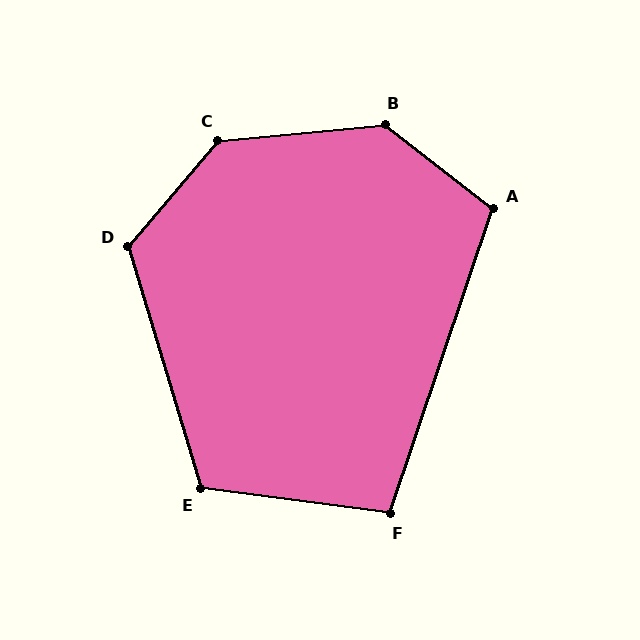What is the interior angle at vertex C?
Approximately 136 degrees (obtuse).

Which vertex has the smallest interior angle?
F, at approximately 101 degrees.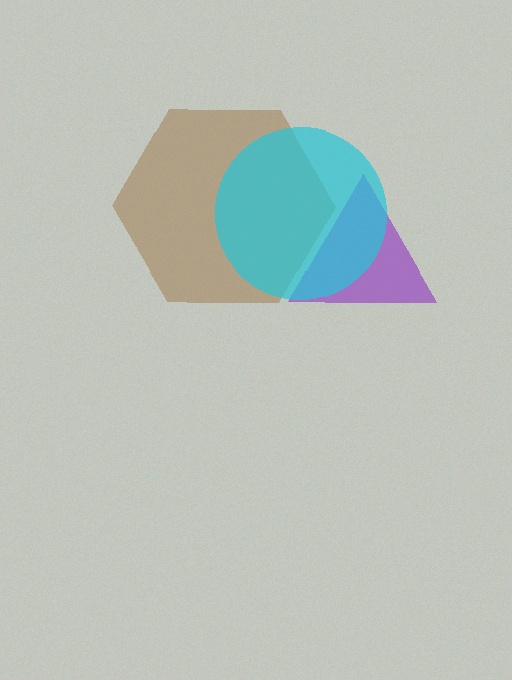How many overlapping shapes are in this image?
There are 3 overlapping shapes in the image.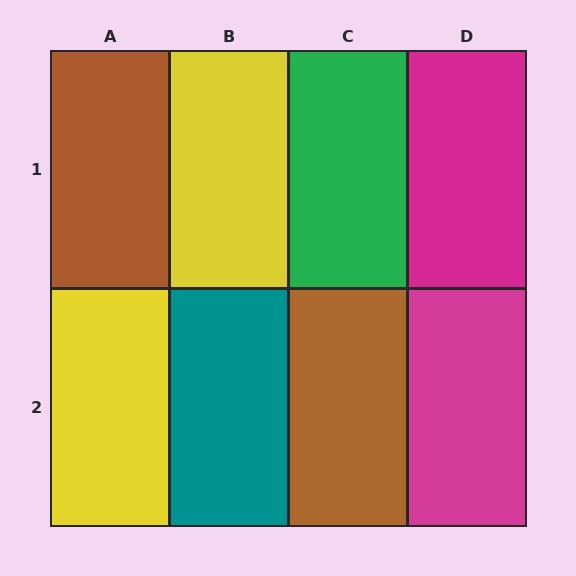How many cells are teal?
1 cell is teal.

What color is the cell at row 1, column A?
Brown.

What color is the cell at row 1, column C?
Green.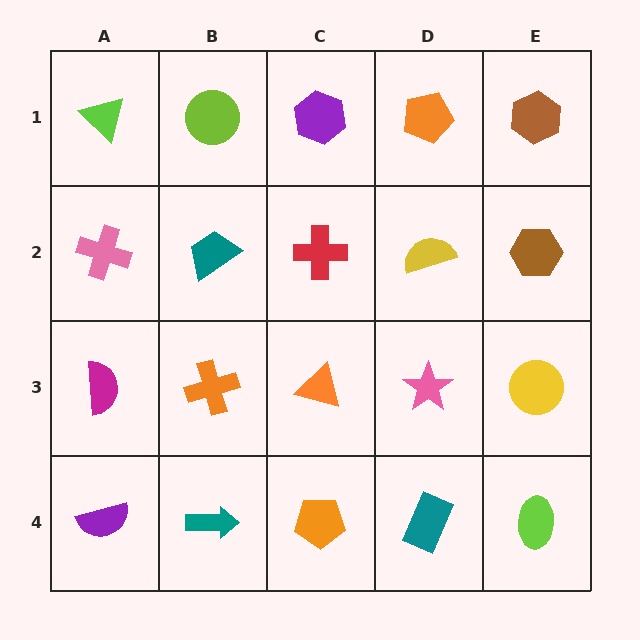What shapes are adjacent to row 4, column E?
A yellow circle (row 3, column E), a teal rectangle (row 4, column D).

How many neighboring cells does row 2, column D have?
4.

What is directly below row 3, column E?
A lime ellipse.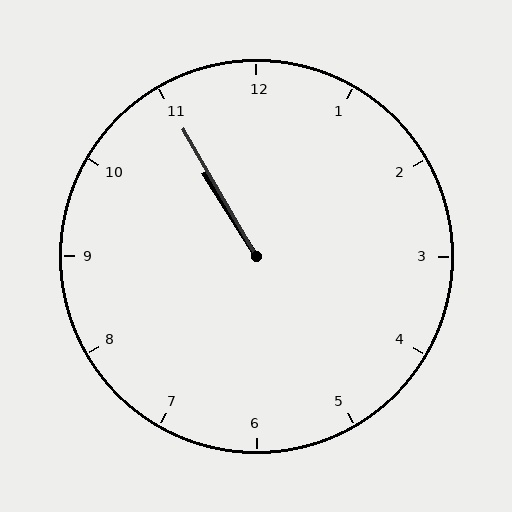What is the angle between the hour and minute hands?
Approximately 2 degrees.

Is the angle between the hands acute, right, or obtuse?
It is acute.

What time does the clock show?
10:55.